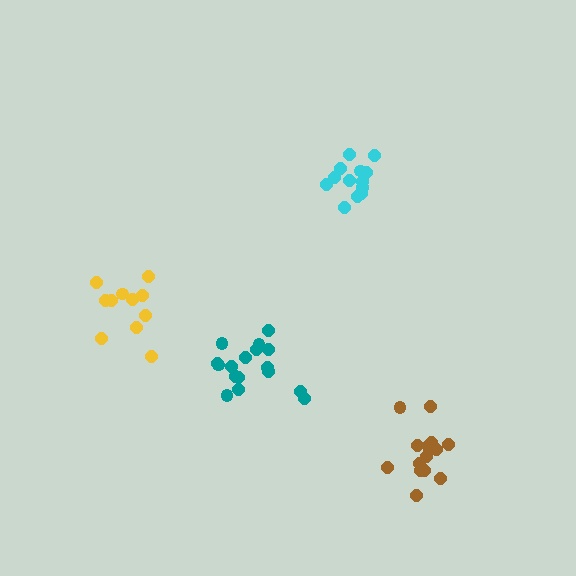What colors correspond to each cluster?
The clusters are colored: yellow, cyan, teal, brown.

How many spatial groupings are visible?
There are 4 spatial groupings.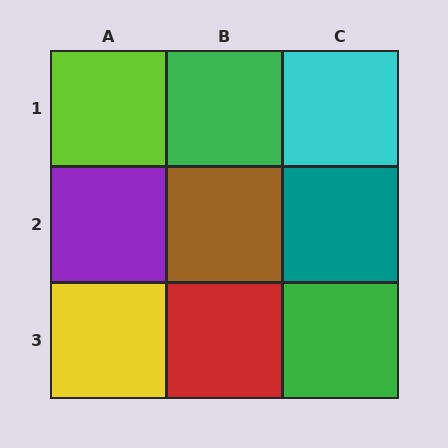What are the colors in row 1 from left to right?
Lime, green, cyan.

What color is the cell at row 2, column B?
Brown.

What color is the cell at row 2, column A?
Purple.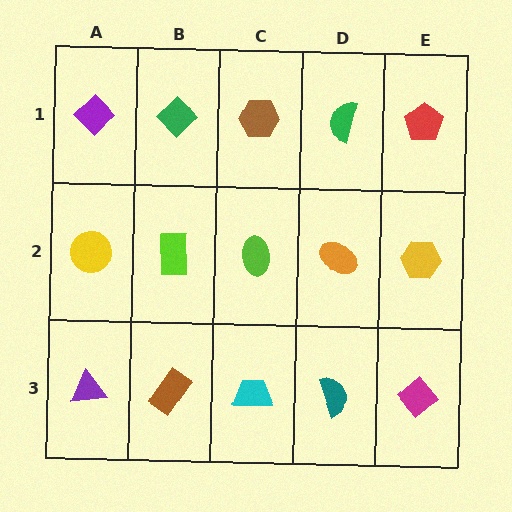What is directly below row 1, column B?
A lime rectangle.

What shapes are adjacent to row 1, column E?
A yellow hexagon (row 2, column E), a green semicircle (row 1, column D).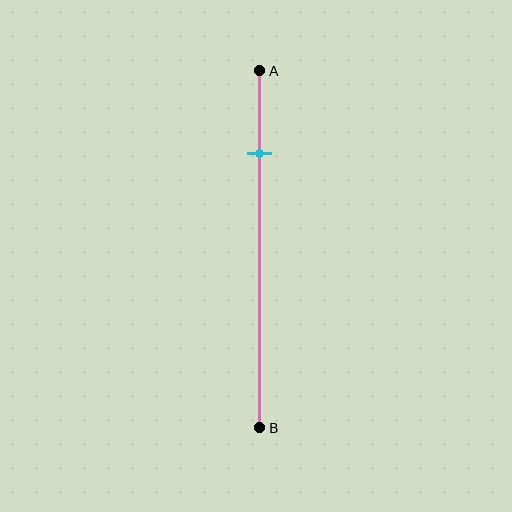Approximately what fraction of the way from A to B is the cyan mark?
The cyan mark is approximately 25% of the way from A to B.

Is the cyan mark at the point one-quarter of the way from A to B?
Yes, the mark is approximately at the one-quarter point.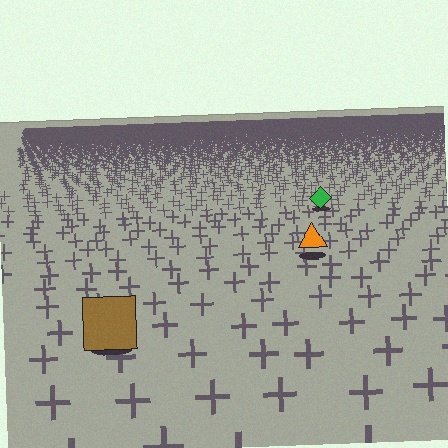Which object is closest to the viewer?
The brown square is closest. The texture marks near it are larger and more spread out.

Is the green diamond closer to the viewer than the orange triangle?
No. The orange triangle is closer — you can tell from the texture gradient: the ground texture is coarser near it.